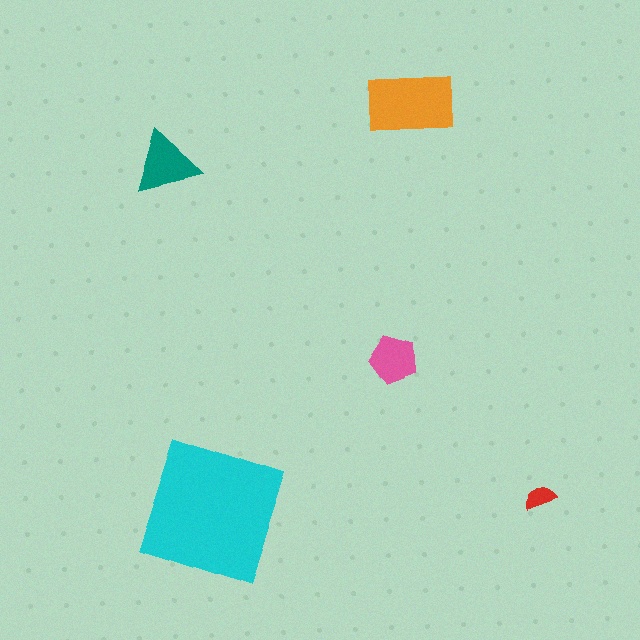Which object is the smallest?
The red semicircle.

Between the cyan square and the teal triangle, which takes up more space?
The cyan square.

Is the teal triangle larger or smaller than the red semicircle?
Larger.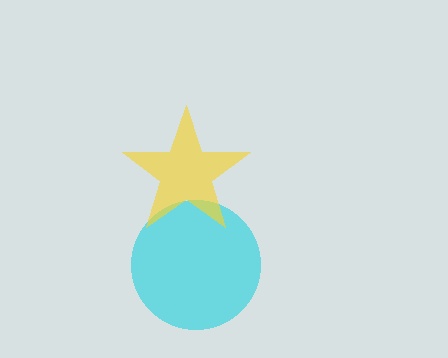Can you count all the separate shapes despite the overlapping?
Yes, there are 2 separate shapes.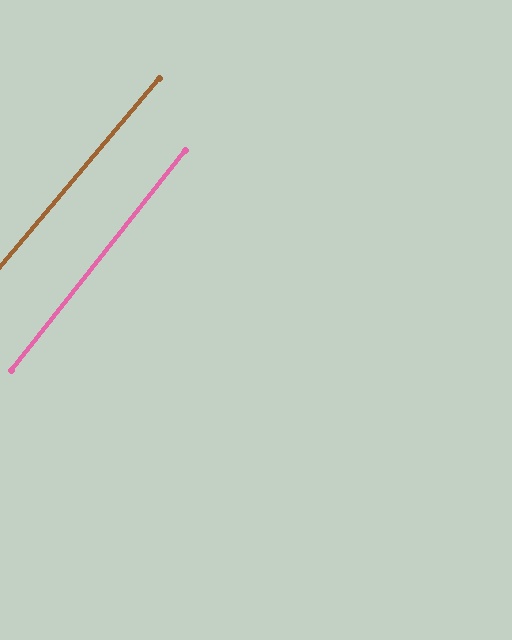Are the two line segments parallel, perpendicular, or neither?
Parallel — their directions differ by only 2.0°.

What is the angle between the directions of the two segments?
Approximately 2 degrees.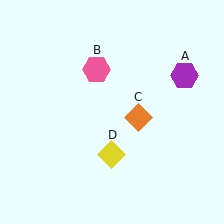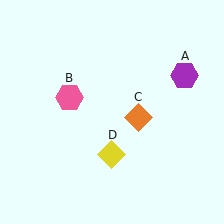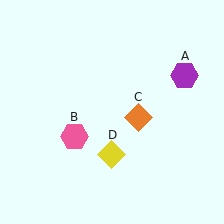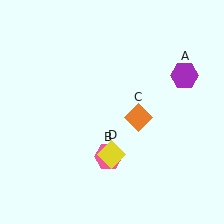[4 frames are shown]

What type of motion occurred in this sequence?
The pink hexagon (object B) rotated counterclockwise around the center of the scene.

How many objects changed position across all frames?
1 object changed position: pink hexagon (object B).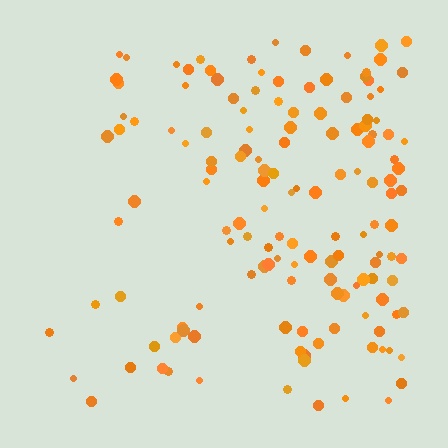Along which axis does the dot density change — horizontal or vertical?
Horizontal.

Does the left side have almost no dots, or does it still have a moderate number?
Still a moderate number, just noticeably fewer than the right.